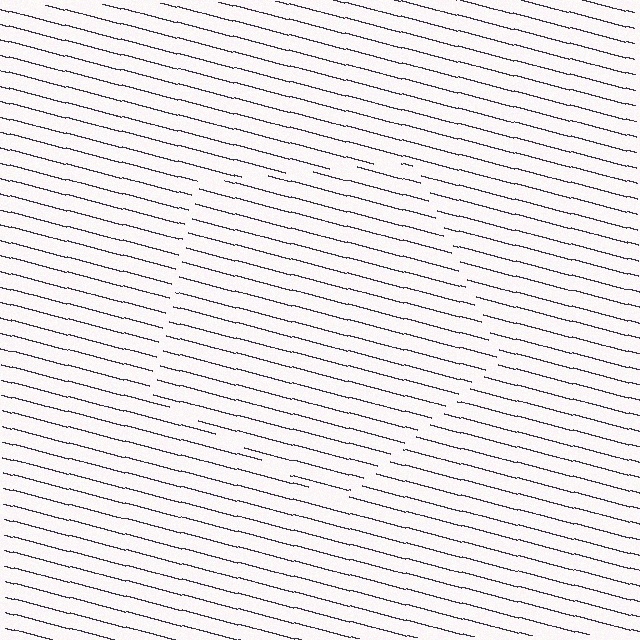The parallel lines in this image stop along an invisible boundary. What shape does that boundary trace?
An illusory pentagon. The interior of the shape contains the same grating, shifted by half a period — the contour is defined by the phase discontinuity where line-ends from the inner and outer gratings abut.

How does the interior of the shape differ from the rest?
The interior of the shape contains the same grating, shifted by half a period — the contour is defined by the phase discontinuity where line-ends from the inner and outer gratings abut.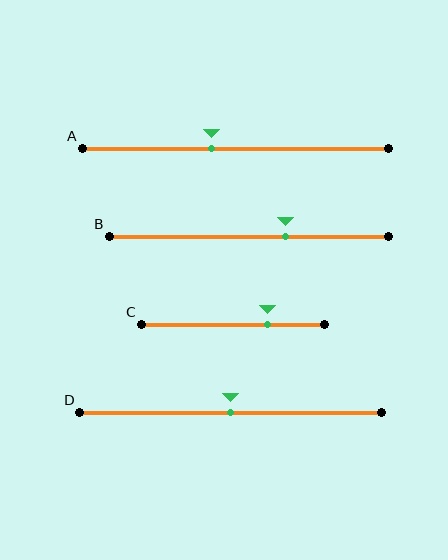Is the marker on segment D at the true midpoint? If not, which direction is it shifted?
Yes, the marker on segment D is at the true midpoint.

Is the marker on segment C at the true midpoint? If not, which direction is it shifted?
No, the marker on segment C is shifted to the right by about 19% of the segment length.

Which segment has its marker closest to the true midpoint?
Segment D has its marker closest to the true midpoint.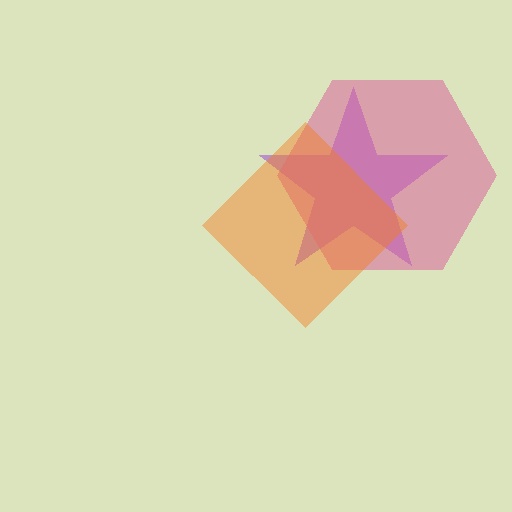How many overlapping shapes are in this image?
There are 3 overlapping shapes in the image.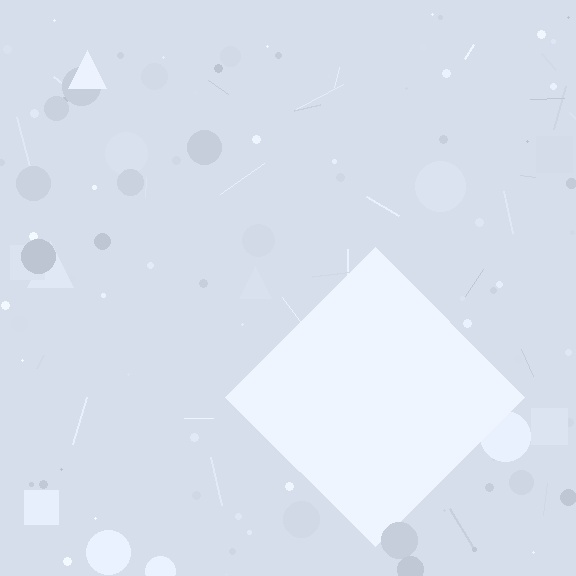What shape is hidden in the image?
A diamond is hidden in the image.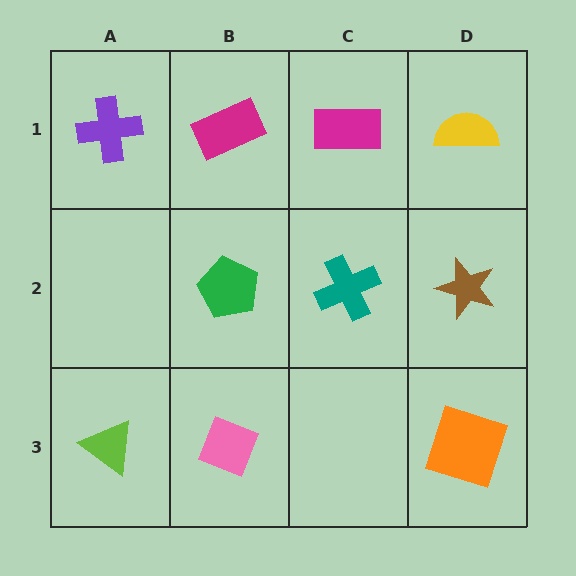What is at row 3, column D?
An orange square.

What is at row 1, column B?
A magenta rectangle.